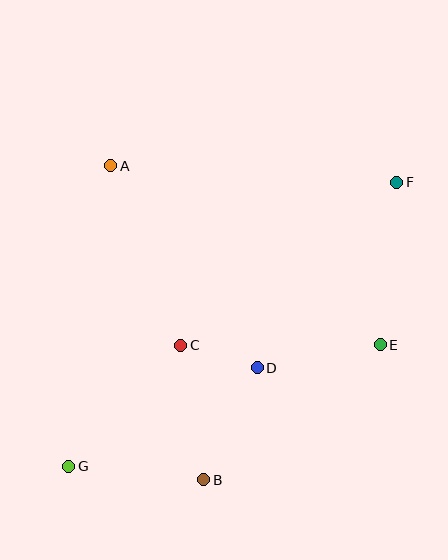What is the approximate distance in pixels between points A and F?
The distance between A and F is approximately 287 pixels.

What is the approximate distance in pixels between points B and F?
The distance between B and F is approximately 355 pixels.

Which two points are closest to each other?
Points C and D are closest to each other.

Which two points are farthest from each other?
Points F and G are farthest from each other.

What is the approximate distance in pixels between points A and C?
The distance between A and C is approximately 193 pixels.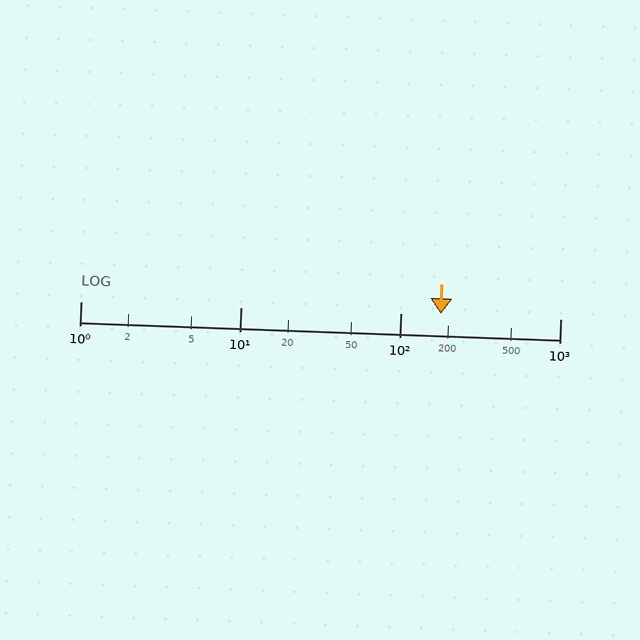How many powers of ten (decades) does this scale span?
The scale spans 3 decades, from 1 to 1000.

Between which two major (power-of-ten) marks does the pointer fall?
The pointer is between 100 and 1000.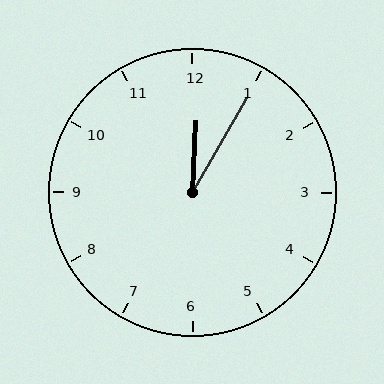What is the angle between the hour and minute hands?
Approximately 28 degrees.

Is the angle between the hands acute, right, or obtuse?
It is acute.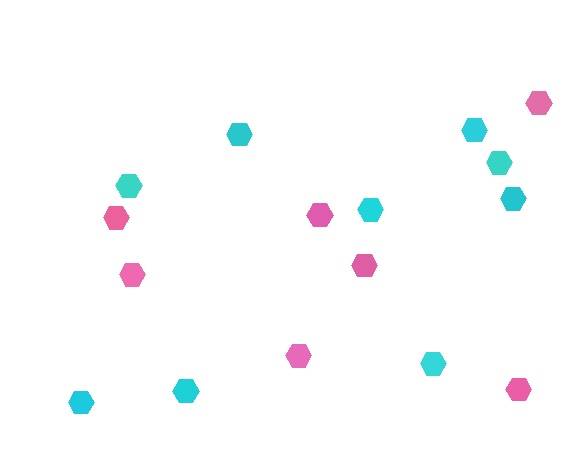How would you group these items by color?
There are 2 groups: one group of cyan hexagons (9) and one group of pink hexagons (7).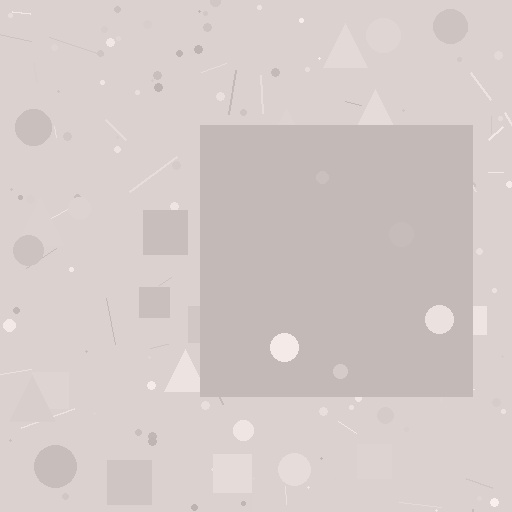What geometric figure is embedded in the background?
A square is embedded in the background.